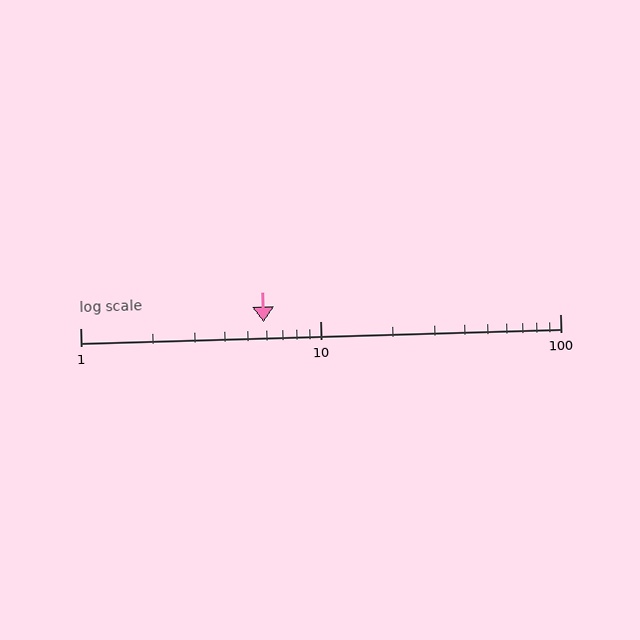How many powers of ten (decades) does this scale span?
The scale spans 2 decades, from 1 to 100.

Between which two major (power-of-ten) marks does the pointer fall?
The pointer is between 1 and 10.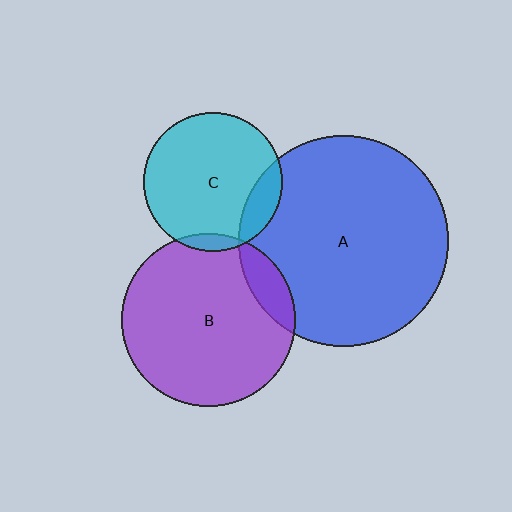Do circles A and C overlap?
Yes.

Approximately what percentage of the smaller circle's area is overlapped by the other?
Approximately 15%.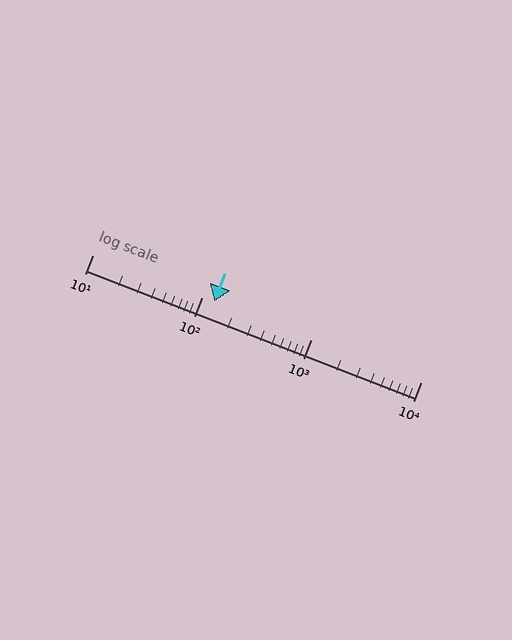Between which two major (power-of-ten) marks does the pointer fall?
The pointer is between 100 and 1000.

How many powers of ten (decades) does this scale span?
The scale spans 3 decades, from 10 to 10000.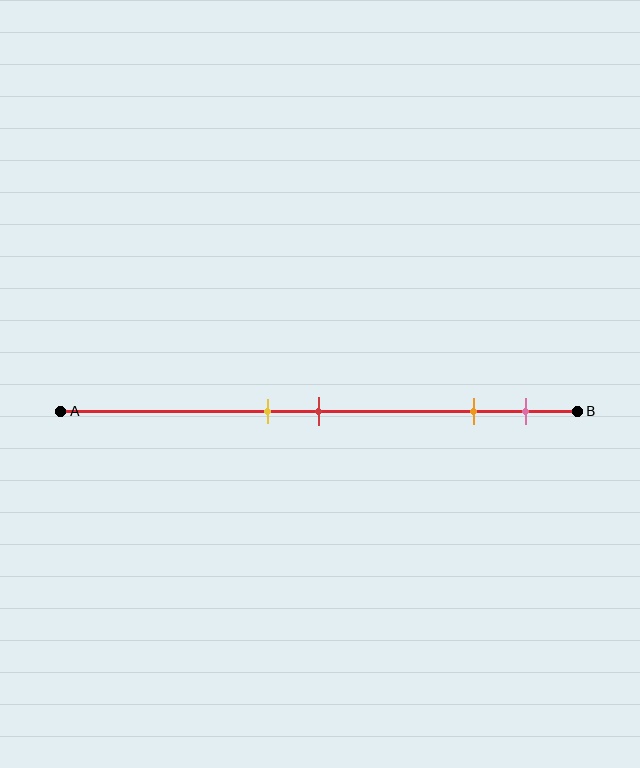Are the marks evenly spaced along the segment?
No, the marks are not evenly spaced.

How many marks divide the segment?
There are 4 marks dividing the segment.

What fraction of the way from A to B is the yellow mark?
The yellow mark is approximately 40% (0.4) of the way from A to B.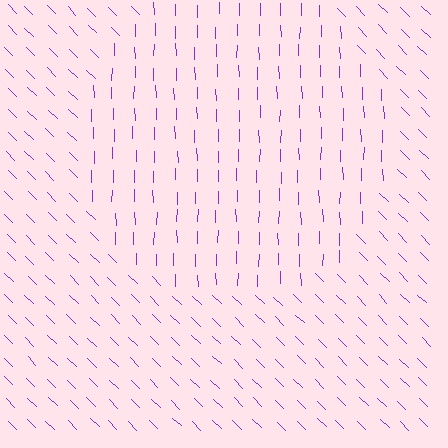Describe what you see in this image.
The image is filled with small purple line segments. A circle region in the image has lines oriented differently from the surrounding lines, creating a visible texture boundary.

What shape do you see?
I see a circle.